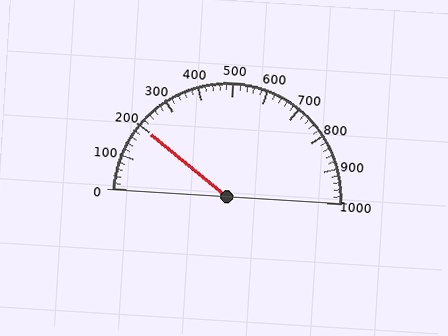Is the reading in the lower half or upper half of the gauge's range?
The reading is in the lower half of the range (0 to 1000).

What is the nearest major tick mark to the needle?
The nearest major tick mark is 200.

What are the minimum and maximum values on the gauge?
The gauge ranges from 0 to 1000.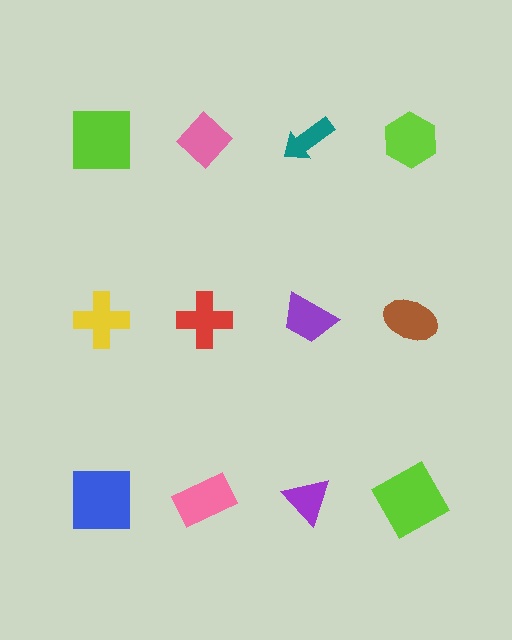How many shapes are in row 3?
4 shapes.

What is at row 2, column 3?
A purple trapezoid.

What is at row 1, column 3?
A teal arrow.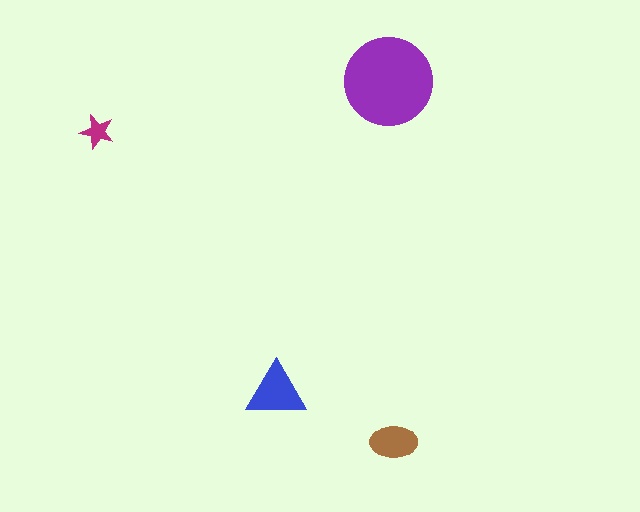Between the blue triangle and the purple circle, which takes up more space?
The purple circle.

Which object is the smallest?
The magenta star.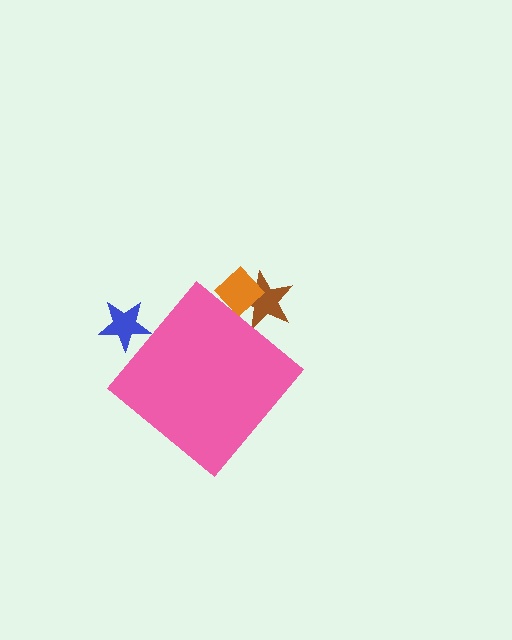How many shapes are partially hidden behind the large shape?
3 shapes are partially hidden.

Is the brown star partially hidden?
Yes, the brown star is partially hidden behind the pink diamond.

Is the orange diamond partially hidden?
Yes, the orange diamond is partially hidden behind the pink diamond.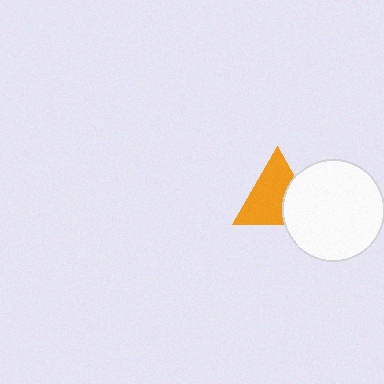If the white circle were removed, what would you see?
You would see the complete orange triangle.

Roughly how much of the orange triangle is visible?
Most of it is visible (roughly 68%).